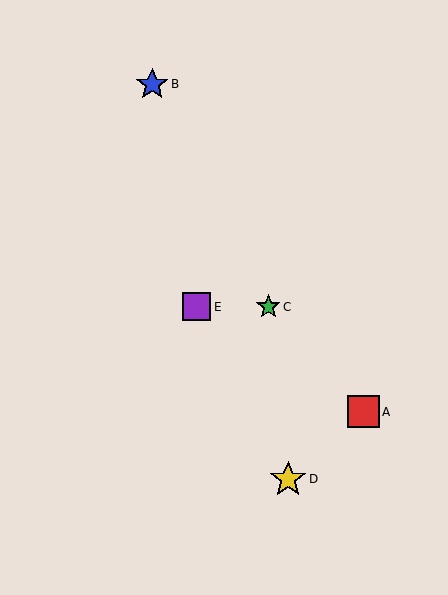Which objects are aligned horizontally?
Objects C, E are aligned horizontally.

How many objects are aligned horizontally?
2 objects (C, E) are aligned horizontally.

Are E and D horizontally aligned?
No, E is at y≈307 and D is at y≈479.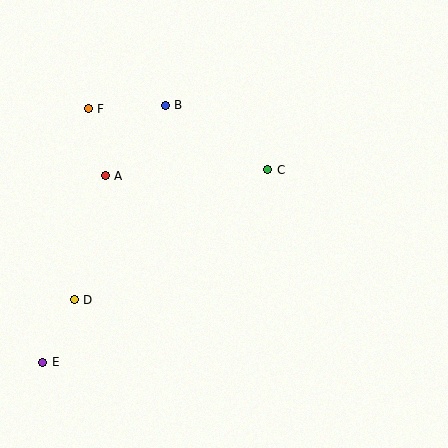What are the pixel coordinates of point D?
Point D is at (74, 300).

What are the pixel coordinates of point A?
Point A is at (105, 176).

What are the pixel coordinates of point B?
Point B is at (165, 105).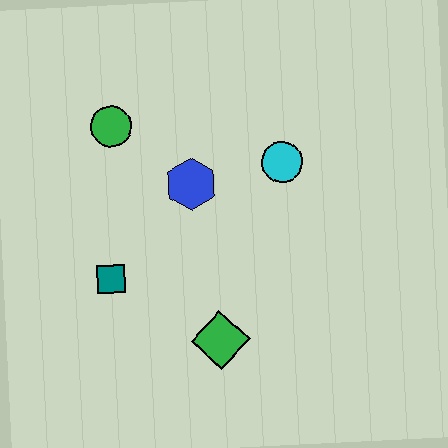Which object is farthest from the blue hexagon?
The green diamond is farthest from the blue hexagon.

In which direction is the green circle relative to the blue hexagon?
The green circle is to the left of the blue hexagon.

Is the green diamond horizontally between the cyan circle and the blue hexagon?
Yes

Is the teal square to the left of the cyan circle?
Yes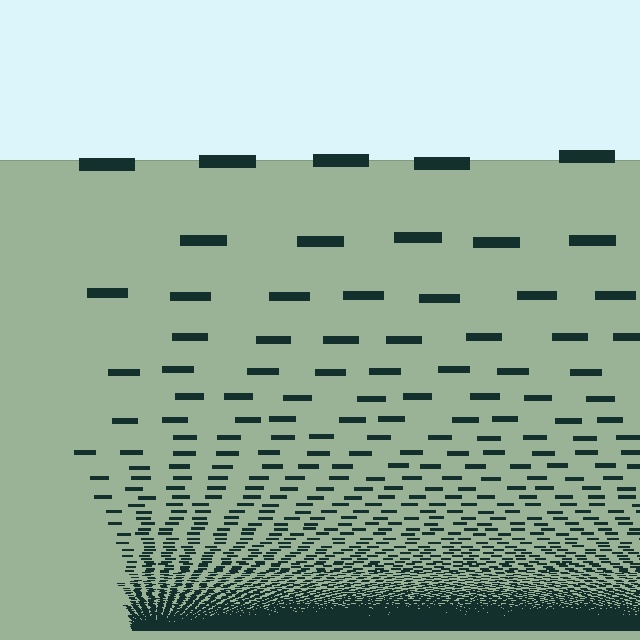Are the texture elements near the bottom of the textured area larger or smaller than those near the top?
Smaller. The gradient is inverted — elements near the bottom are smaller and denser.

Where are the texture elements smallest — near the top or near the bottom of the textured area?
Near the bottom.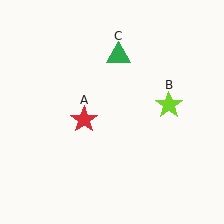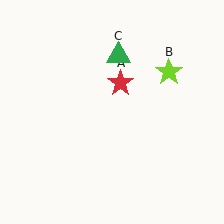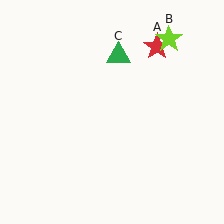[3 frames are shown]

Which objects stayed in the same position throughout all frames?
Green triangle (object C) remained stationary.